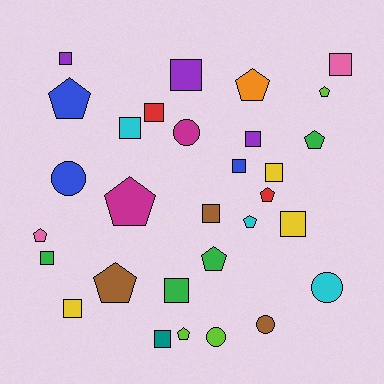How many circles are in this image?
There are 5 circles.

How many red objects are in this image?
There are 2 red objects.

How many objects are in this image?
There are 30 objects.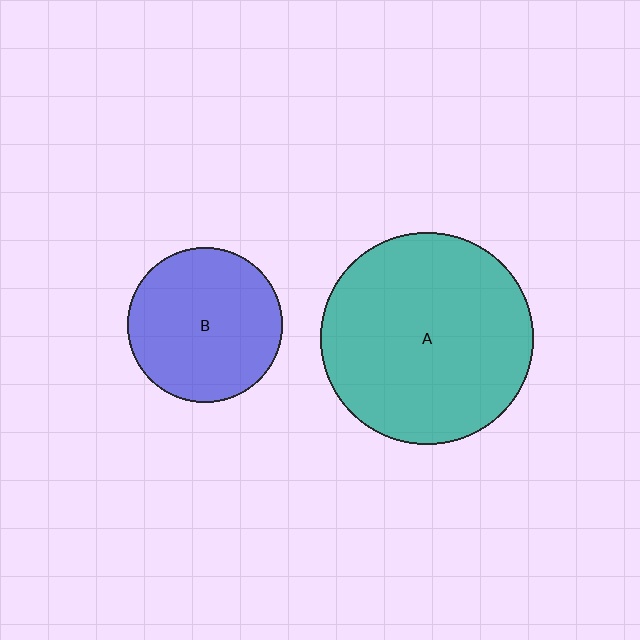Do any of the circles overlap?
No, none of the circles overlap.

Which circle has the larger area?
Circle A (teal).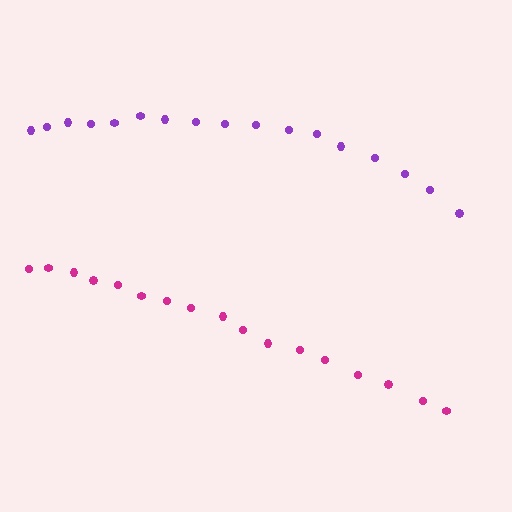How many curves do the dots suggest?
There are 2 distinct paths.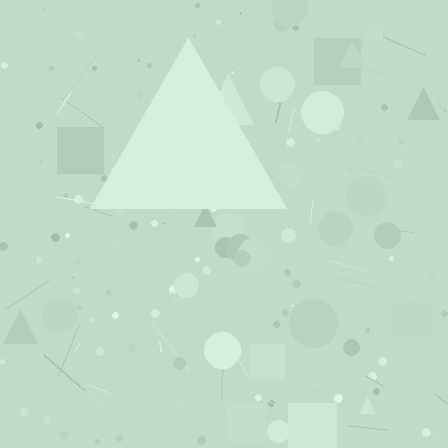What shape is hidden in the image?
A triangle is hidden in the image.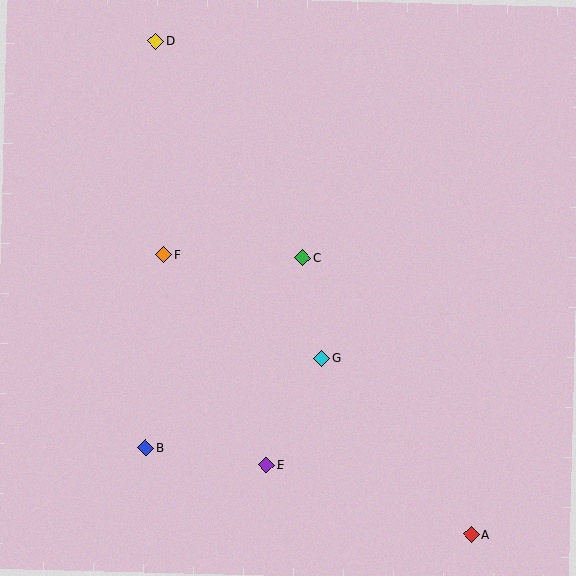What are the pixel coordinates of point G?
Point G is at (322, 358).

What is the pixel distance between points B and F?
The distance between B and F is 194 pixels.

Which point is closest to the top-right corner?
Point C is closest to the top-right corner.